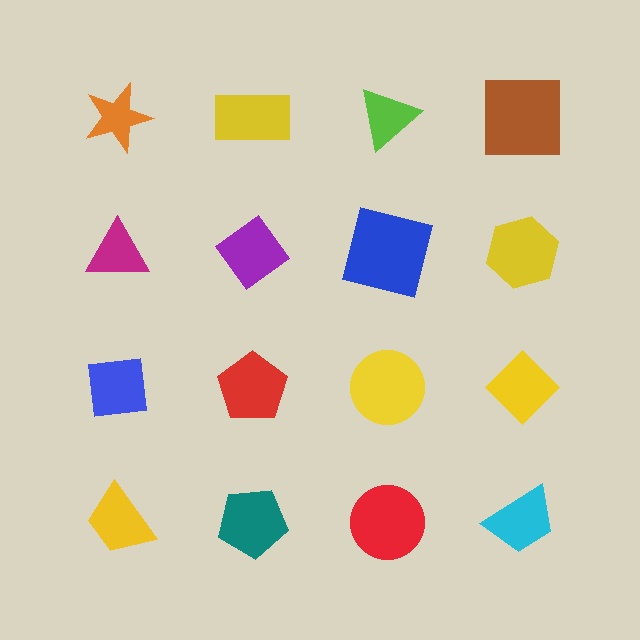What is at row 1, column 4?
A brown square.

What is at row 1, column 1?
An orange star.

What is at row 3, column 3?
A yellow circle.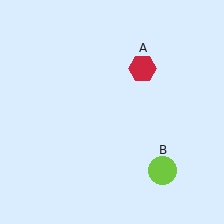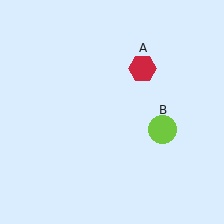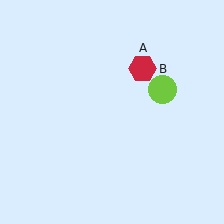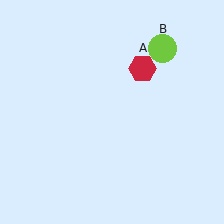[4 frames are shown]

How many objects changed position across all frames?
1 object changed position: lime circle (object B).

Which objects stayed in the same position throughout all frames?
Red hexagon (object A) remained stationary.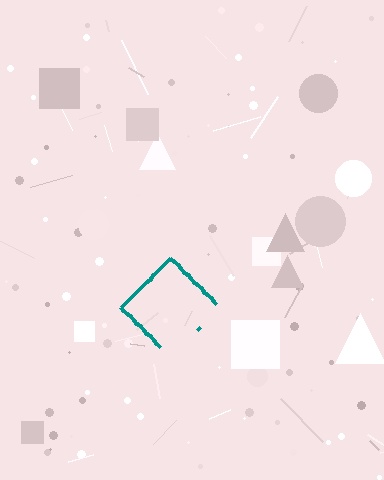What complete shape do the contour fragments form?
The contour fragments form a diamond.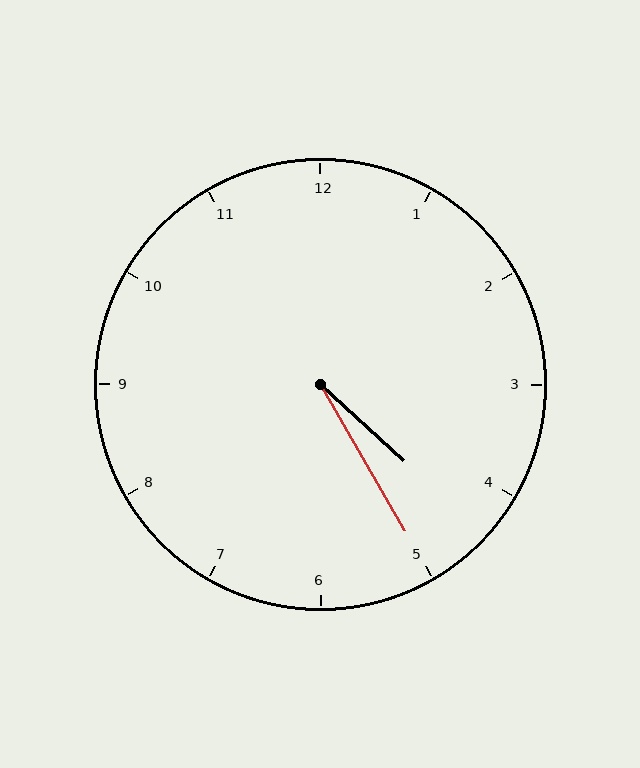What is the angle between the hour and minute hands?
Approximately 18 degrees.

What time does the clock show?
4:25.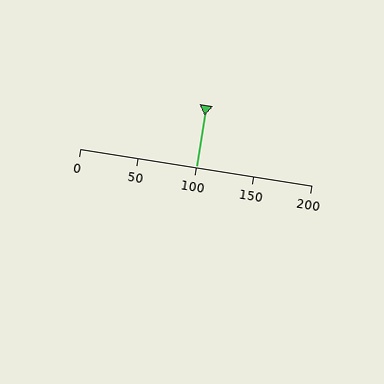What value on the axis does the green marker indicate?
The marker indicates approximately 100.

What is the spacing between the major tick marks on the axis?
The major ticks are spaced 50 apart.